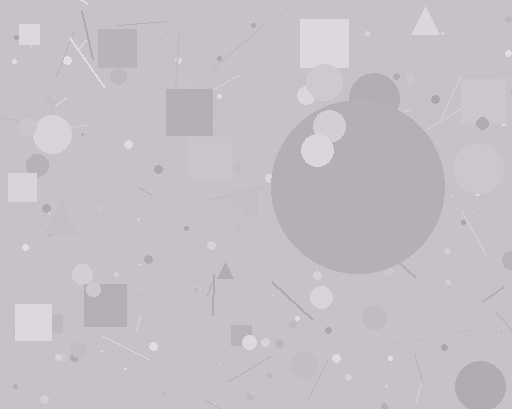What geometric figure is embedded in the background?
A circle is embedded in the background.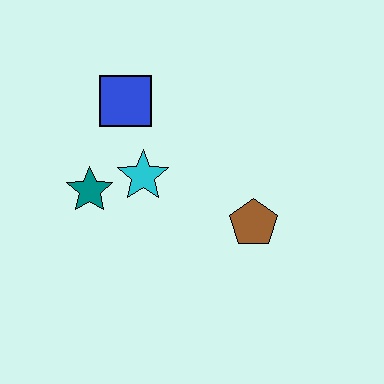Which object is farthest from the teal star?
The brown pentagon is farthest from the teal star.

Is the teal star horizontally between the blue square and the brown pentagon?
No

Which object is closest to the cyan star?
The teal star is closest to the cyan star.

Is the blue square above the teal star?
Yes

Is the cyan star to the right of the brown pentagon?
No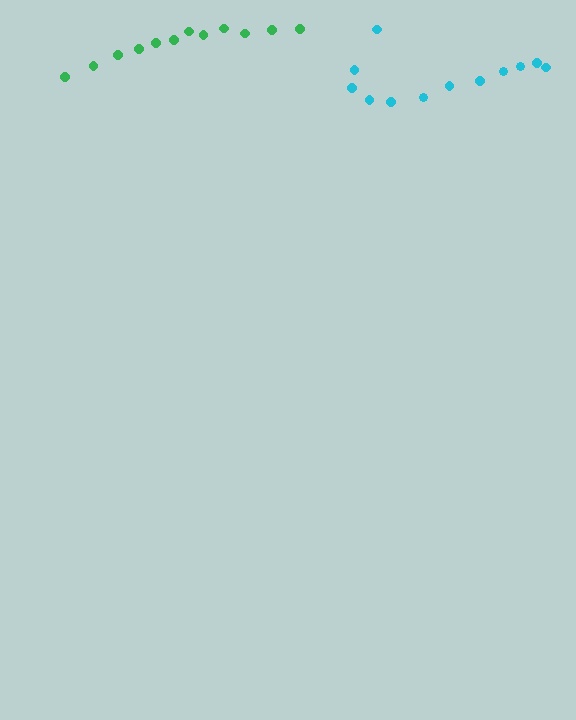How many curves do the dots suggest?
There are 2 distinct paths.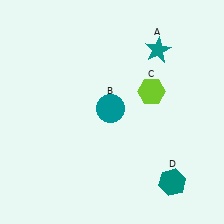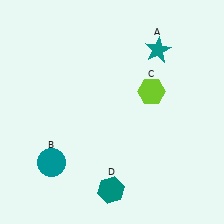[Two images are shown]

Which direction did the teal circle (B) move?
The teal circle (B) moved left.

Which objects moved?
The objects that moved are: the teal circle (B), the teal hexagon (D).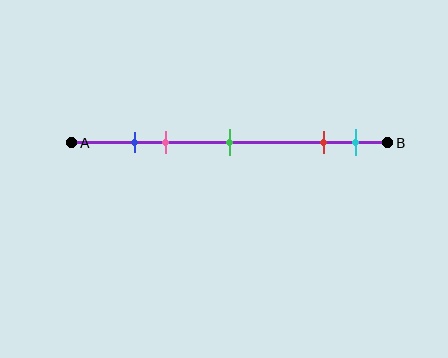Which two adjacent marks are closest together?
The blue and pink marks are the closest adjacent pair.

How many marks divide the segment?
There are 5 marks dividing the segment.